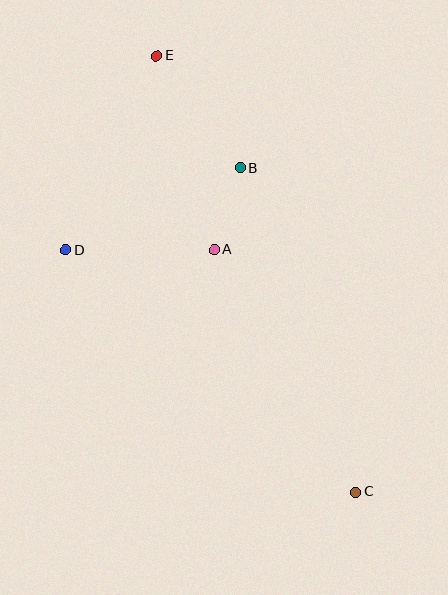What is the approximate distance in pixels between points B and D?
The distance between B and D is approximately 193 pixels.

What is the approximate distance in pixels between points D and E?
The distance between D and E is approximately 215 pixels.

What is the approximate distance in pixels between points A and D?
The distance between A and D is approximately 148 pixels.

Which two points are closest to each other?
Points A and B are closest to each other.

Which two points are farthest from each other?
Points C and E are farthest from each other.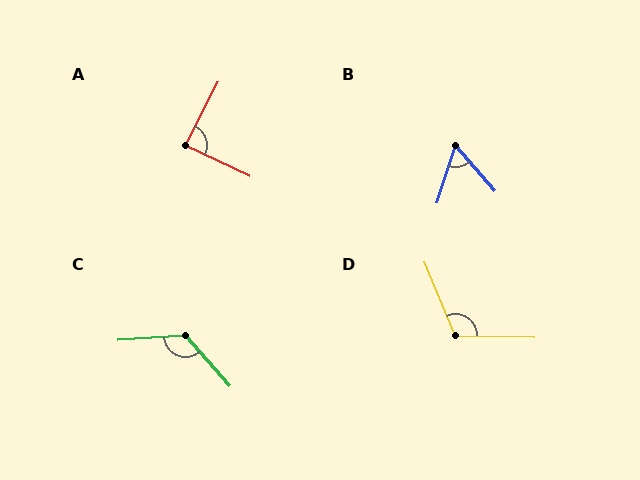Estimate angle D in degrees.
Approximately 114 degrees.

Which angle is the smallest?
B, at approximately 59 degrees.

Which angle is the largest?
C, at approximately 127 degrees.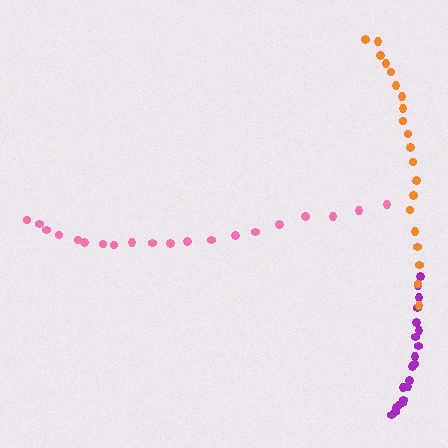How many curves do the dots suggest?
There are 3 distinct paths.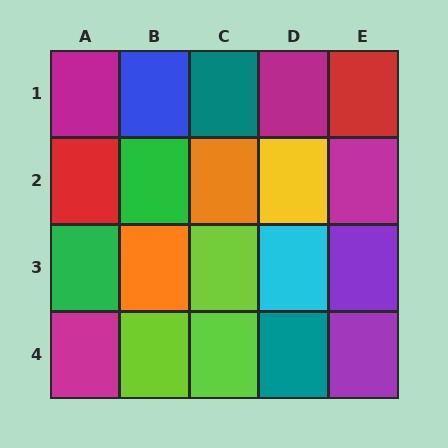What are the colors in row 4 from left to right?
Magenta, lime, lime, teal, purple.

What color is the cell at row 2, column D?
Yellow.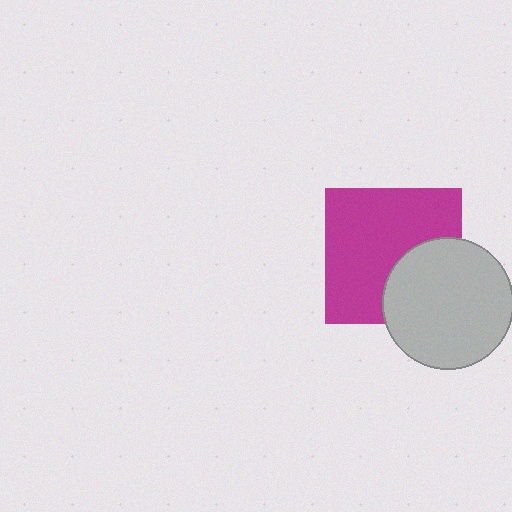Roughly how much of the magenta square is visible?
Most of it is visible (roughly 68%).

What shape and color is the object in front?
The object in front is a light gray circle.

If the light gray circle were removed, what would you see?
You would see the complete magenta square.